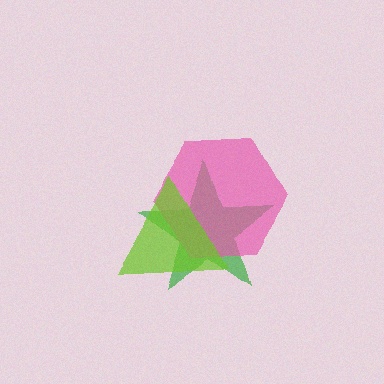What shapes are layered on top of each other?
The layered shapes are: a green star, a pink hexagon, a lime triangle.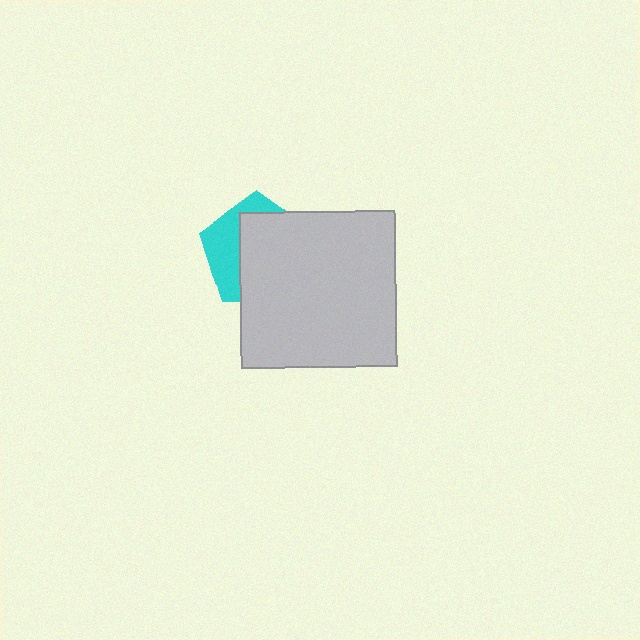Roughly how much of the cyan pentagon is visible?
A small part of it is visible (roughly 35%).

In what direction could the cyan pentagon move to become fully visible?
The cyan pentagon could move toward the upper-left. That would shift it out from behind the light gray square entirely.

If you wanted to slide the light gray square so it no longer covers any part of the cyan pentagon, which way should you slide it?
Slide it toward the lower-right — that is the most direct way to separate the two shapes.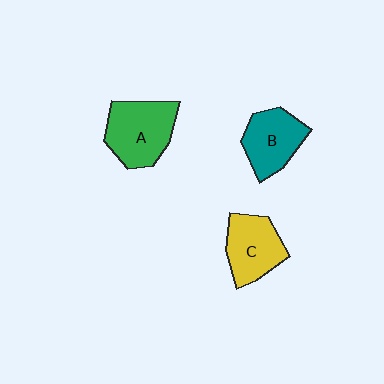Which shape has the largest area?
Shape A (green).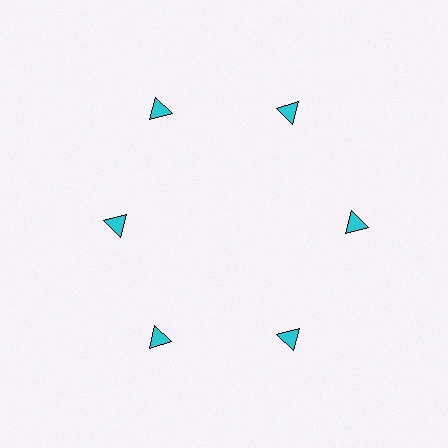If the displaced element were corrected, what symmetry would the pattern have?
It would have 6-fold rotational symmetry — the pattern would map onto itself every 60 degrees.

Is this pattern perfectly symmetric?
No. The 6 cyan triangles are arranged in a ring, but one element near the 9 o'clock position is pulled inward toward the center, breaking the 6-fold rotational symmetry.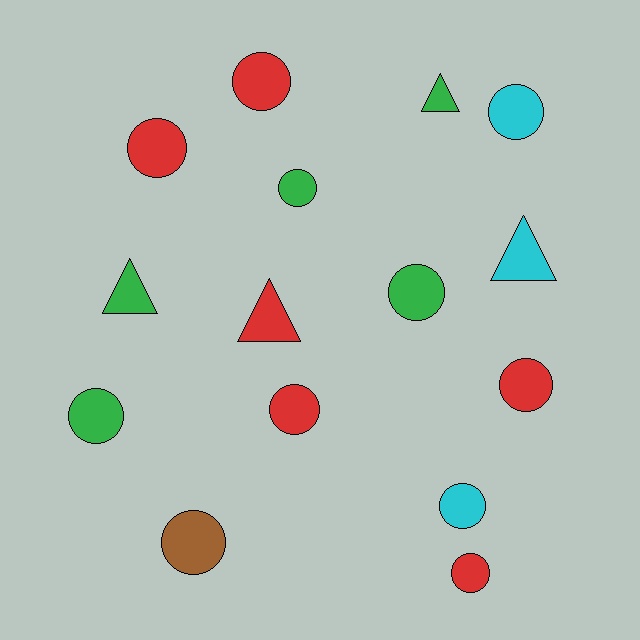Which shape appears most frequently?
Circle, with 11 objects.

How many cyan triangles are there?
There is 1 cyan triangle.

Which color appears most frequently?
Red, with 6 objects.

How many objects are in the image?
There are 15 objects.